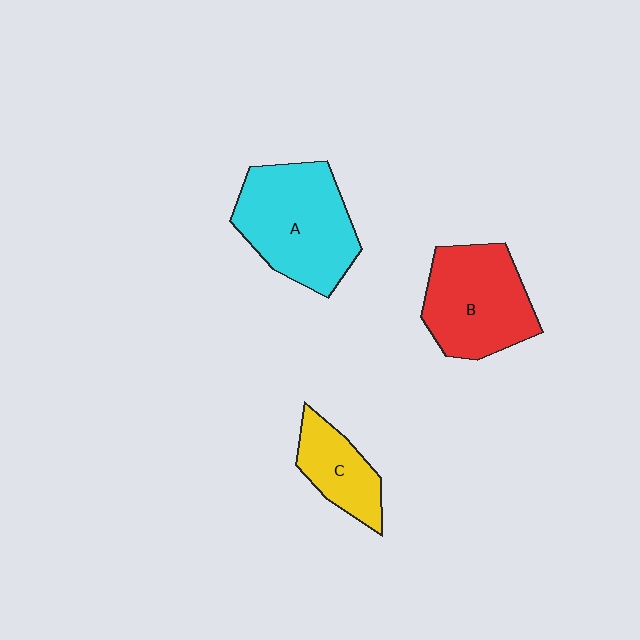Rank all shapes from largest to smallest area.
From largest to smallest: A (cyan), B (red), C (yellow).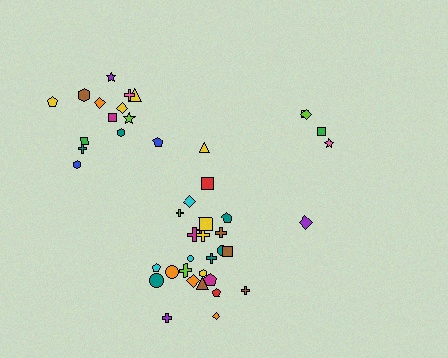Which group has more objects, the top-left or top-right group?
The top-left group.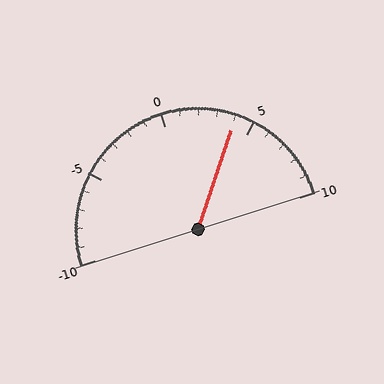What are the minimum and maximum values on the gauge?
The gauge ranges from -10 to 10.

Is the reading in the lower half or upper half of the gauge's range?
The reading is in the upper half of the range (-10 to 10).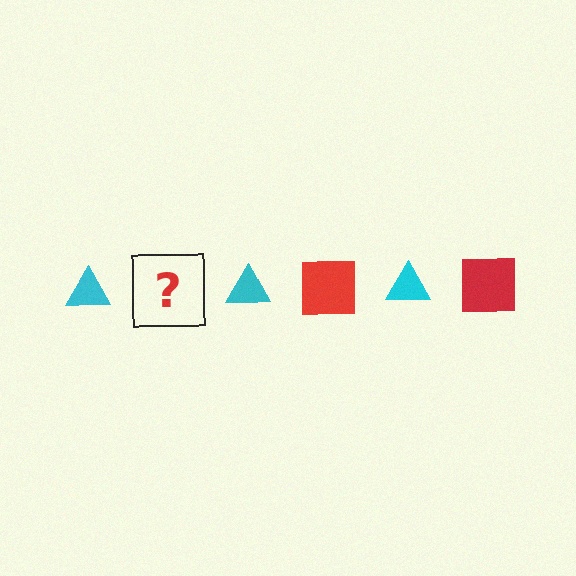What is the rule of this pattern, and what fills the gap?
The rule is that the pattern alternates between cyan triangle and red square. The gap should be filled with a red square.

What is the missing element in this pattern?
The missing element is a red square.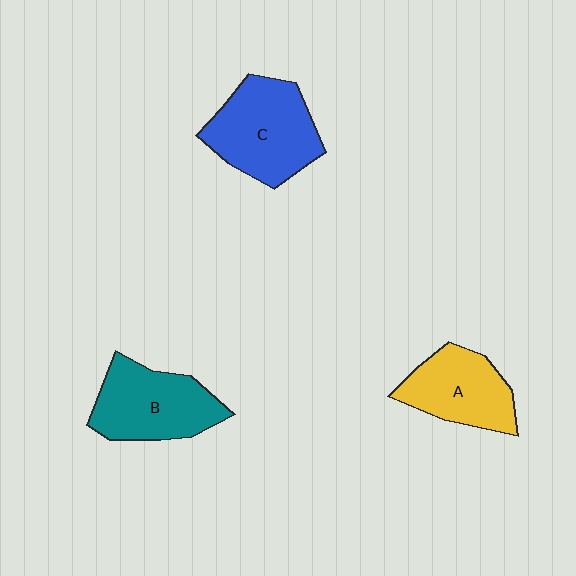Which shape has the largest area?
Shape C (blue).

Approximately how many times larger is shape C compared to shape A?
Approximately 1.3 times.